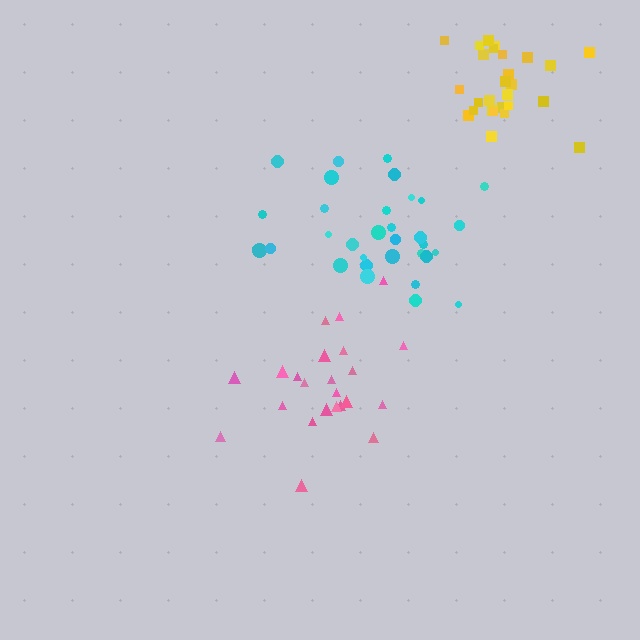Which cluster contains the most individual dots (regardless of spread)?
Cyan (33).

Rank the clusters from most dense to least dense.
yellow, cyan, pink.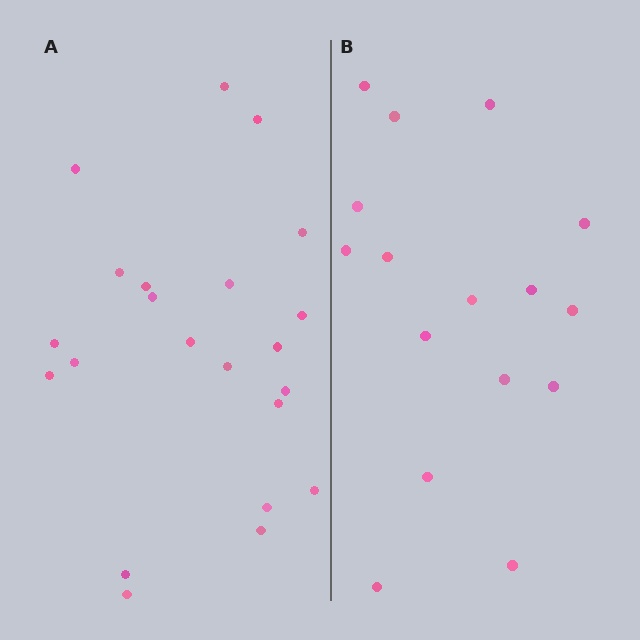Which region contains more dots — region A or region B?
Region A (the left region) has more dots.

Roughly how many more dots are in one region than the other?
Region A has about 6 more dots than region B.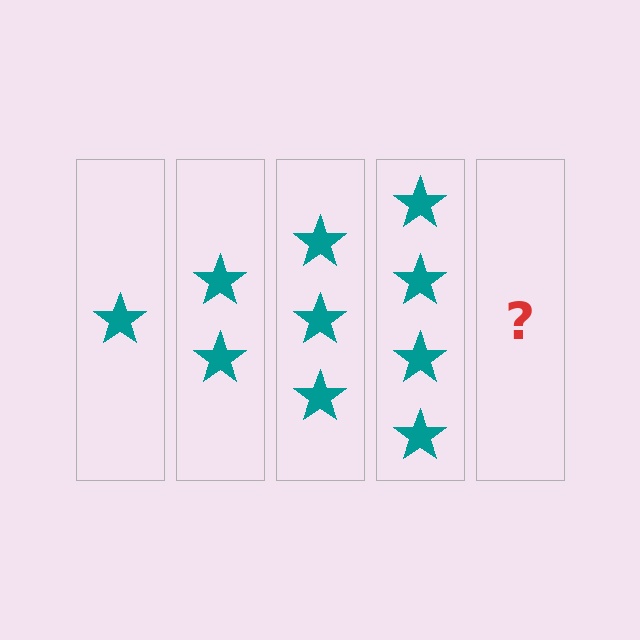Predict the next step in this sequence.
The next step is 5 stars.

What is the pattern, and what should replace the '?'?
The pattern is that each step adds one more star. The '?' should be 5 stars.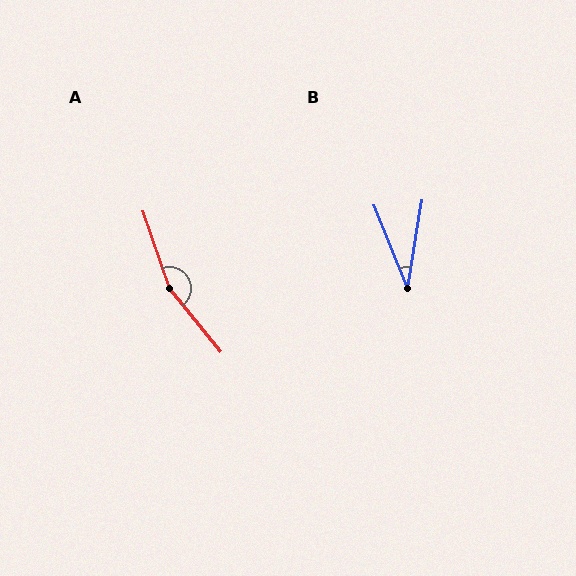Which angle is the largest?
A, at approximately 160 degrees.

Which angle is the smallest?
B, at approximately 31 degrees.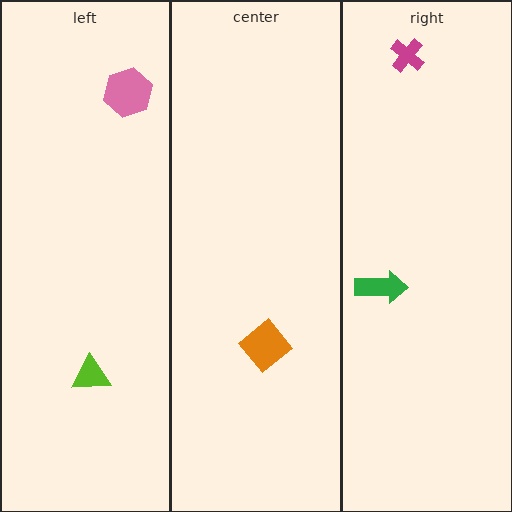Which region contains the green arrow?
The right region.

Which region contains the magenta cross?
The right region.